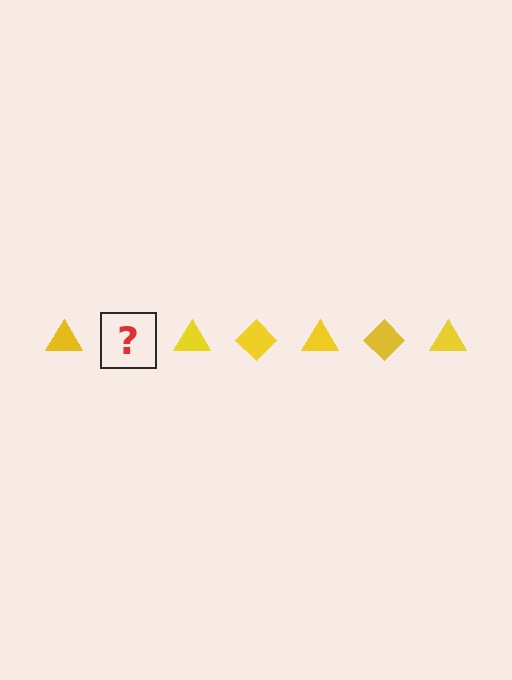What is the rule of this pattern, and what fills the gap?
The rule is that the pattern cycles through triangle, diamond shapes in yellow. The gap should be filled with a yellow diamond.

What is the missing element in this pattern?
The missing element is a yellow diamond.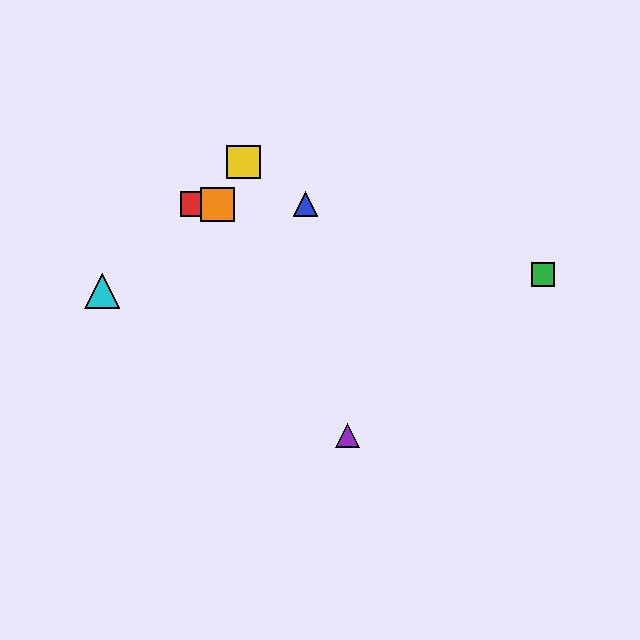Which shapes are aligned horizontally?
The red square, the blue triangle, the orange square are aligned horizontally.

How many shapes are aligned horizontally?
3 shapes (the red square, the blue triangle, the orange square) are aligned horizontally.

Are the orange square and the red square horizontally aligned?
Yes, both are at y≈204.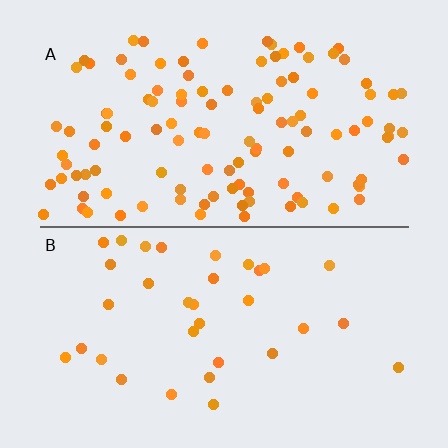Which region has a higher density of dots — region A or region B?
A (the top).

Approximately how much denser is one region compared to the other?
Approximately 3.4× — region A over region B.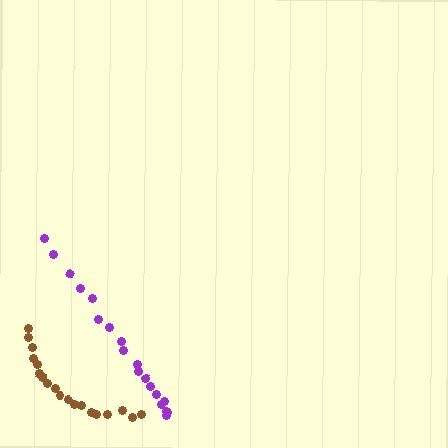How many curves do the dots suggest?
There are 2 distinct paths.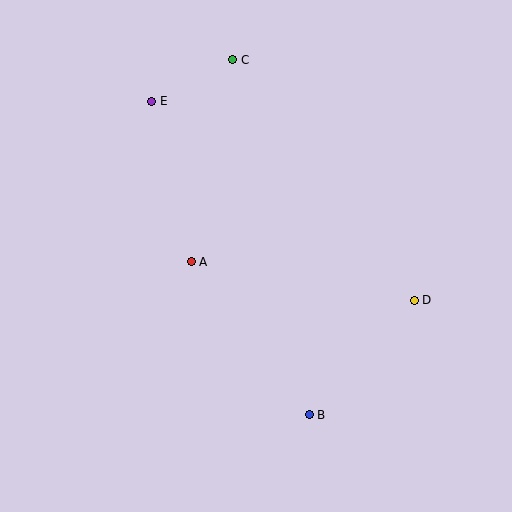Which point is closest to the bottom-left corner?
Point A is closest to the bottom-left corner.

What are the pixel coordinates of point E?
Point E is at (152, 101).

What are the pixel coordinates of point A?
Point A is at (191, 262).